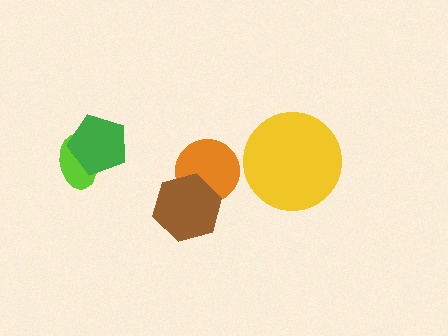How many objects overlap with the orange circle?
1 object overlaps with the orange circle.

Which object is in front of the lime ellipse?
The green pentagon is in front of the lime ellipse.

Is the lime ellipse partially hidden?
Yes, it is partially covered by another shape.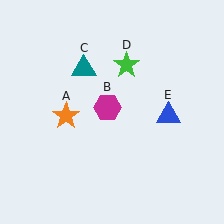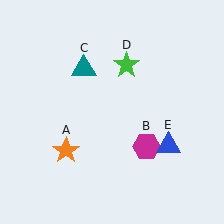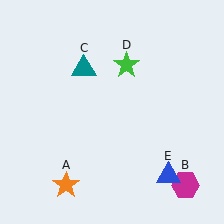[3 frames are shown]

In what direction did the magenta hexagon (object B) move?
The magenta hexagon (object B) moved down and to the right.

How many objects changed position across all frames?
3 objects changed position: orange star (object A), magenta hexagon (object B), blue triangle (object E).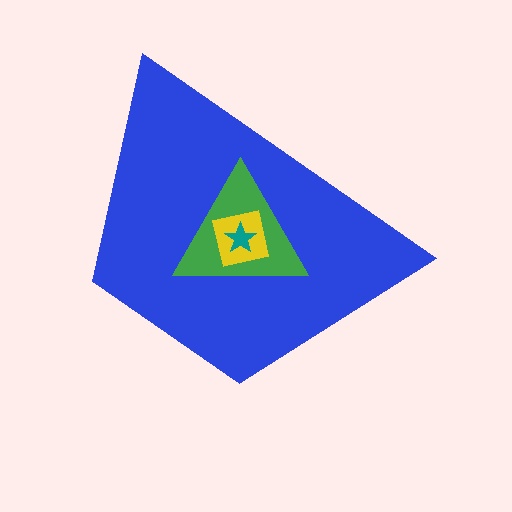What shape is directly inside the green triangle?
The yellow square.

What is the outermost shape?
The blue trapezoid.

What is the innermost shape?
The teal star.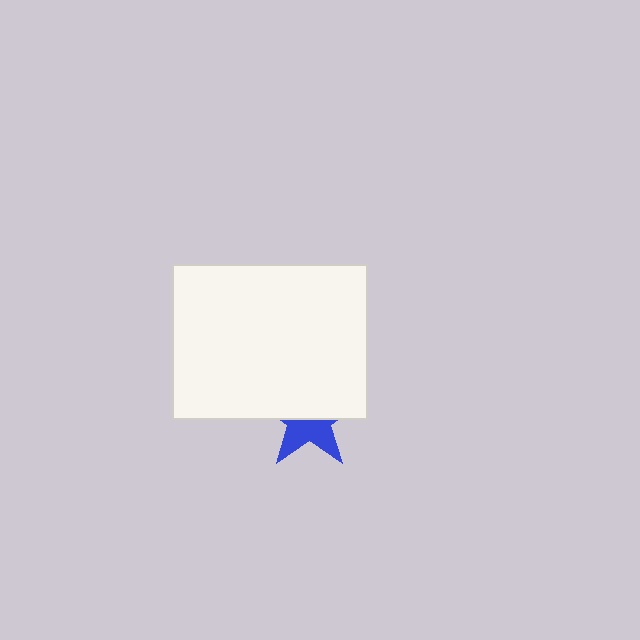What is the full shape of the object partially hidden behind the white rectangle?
The partially hidden object is a blue star.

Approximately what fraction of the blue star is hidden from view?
Roughly 55% of the blue star is hidden behind the white rectangle.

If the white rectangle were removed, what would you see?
You would see the complete blue star.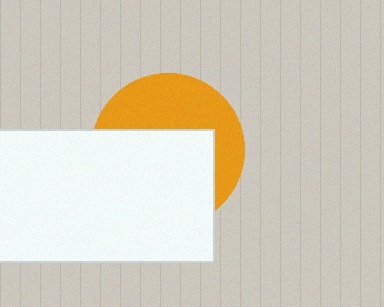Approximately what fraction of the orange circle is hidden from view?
Roughly 57% of the orange circle is hidden behind the white rectangle.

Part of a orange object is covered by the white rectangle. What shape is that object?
It is a circle.